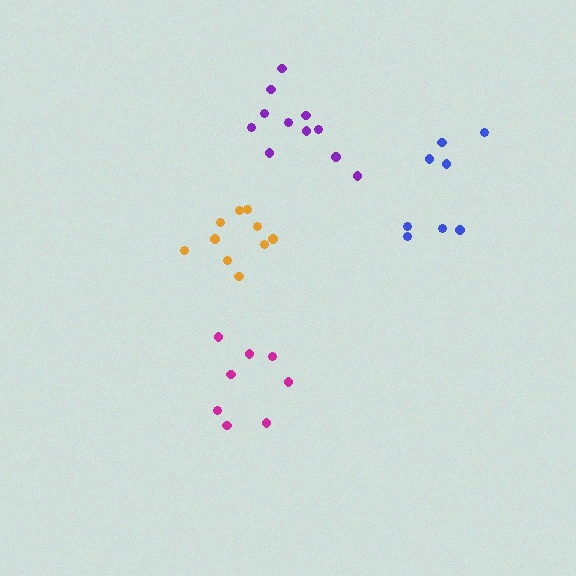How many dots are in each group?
Group 1: 10 dots, Group 2: 8 dots, Group 3: 8 dots, Group 4: 11 dots (37 total).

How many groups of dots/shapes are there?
There are 4 groups.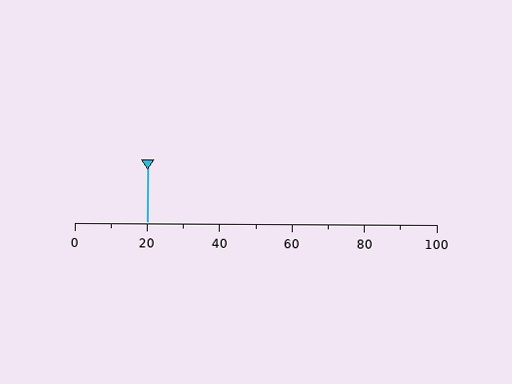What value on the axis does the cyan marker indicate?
The marker indicates approximately 20.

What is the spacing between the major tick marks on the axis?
The major ticks are spaced 20 apart.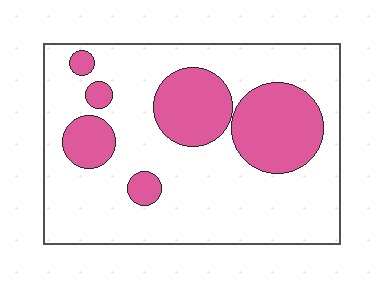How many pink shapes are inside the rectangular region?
6.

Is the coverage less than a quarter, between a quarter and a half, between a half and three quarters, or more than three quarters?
Between a quarter and a half.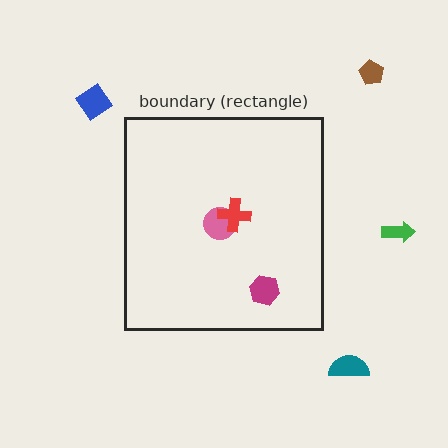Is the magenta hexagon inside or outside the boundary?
Inside.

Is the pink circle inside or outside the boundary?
Inside.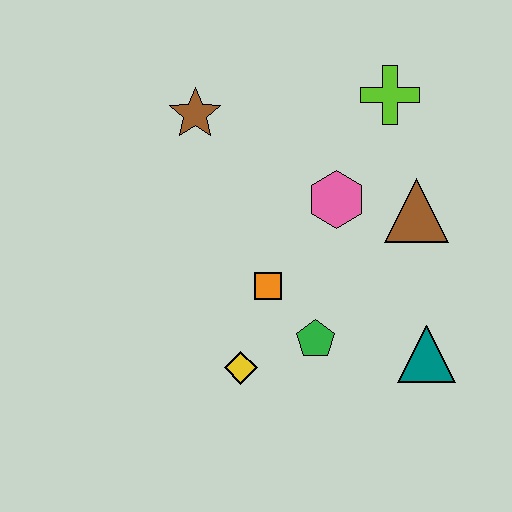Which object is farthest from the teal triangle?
The brown star is farthest from the teal triangle.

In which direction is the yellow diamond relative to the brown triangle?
The yellow diamond is to the left of the brown triangle.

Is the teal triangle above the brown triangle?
No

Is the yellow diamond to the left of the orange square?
Yes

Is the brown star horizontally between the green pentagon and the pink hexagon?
No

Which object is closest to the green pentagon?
The orange square is closest to the green pentagon.